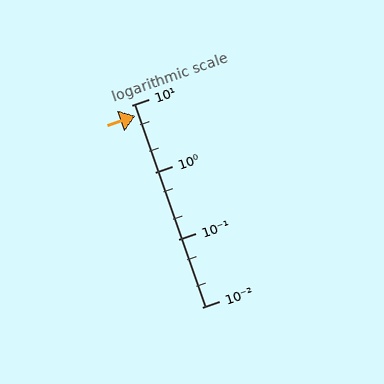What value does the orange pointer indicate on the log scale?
The pointer indicates approximately 6.9.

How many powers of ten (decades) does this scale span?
The scale spans 3 decades, from 0.01 to 10.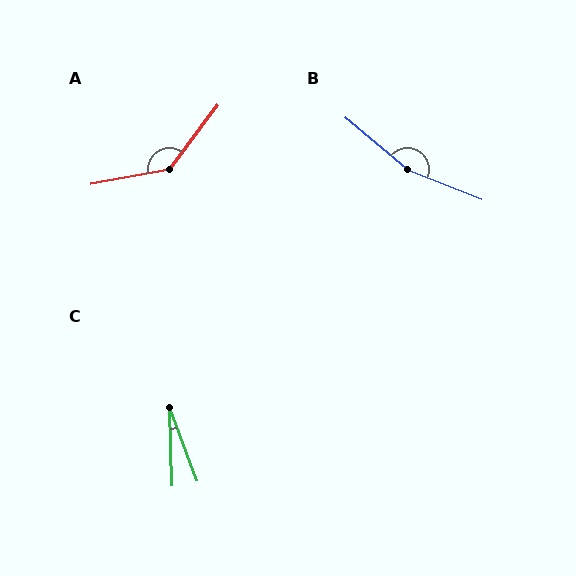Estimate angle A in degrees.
Approximately 138 degrees.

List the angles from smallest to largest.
C (19°), A (138°), B (162°).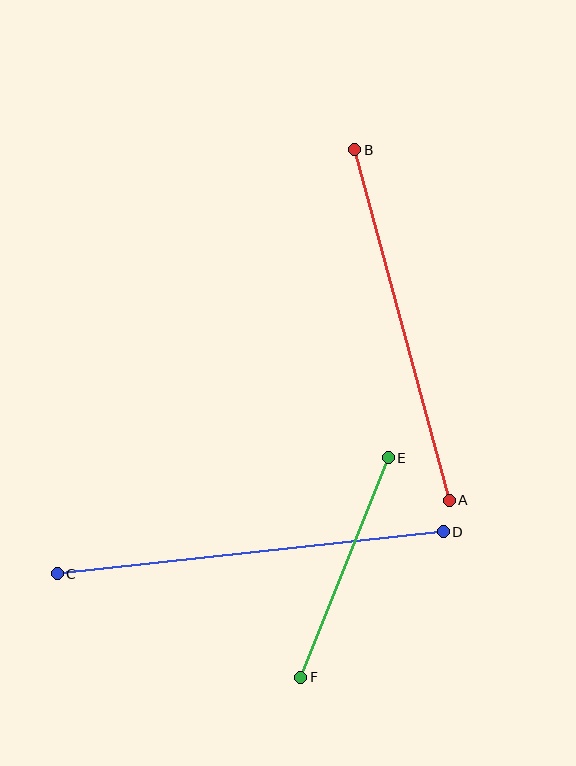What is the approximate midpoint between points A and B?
The midpoint is at approximately (402, 325) pixels.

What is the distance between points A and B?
The distance is approximately 363 pixels.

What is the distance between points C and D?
The distance is approximately 388 pixels.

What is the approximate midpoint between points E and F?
The midpoint is at approximately (344, 568) pixels.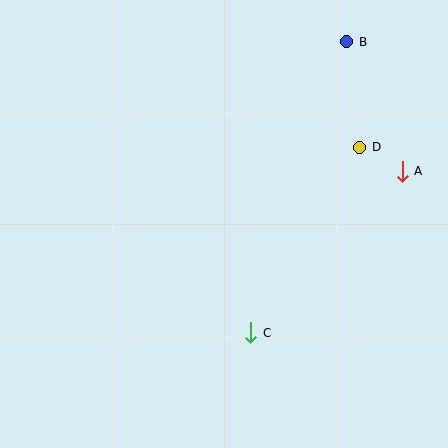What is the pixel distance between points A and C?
The distance between A and C is 221 pixels.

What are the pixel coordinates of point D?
Point D is at (360, 147).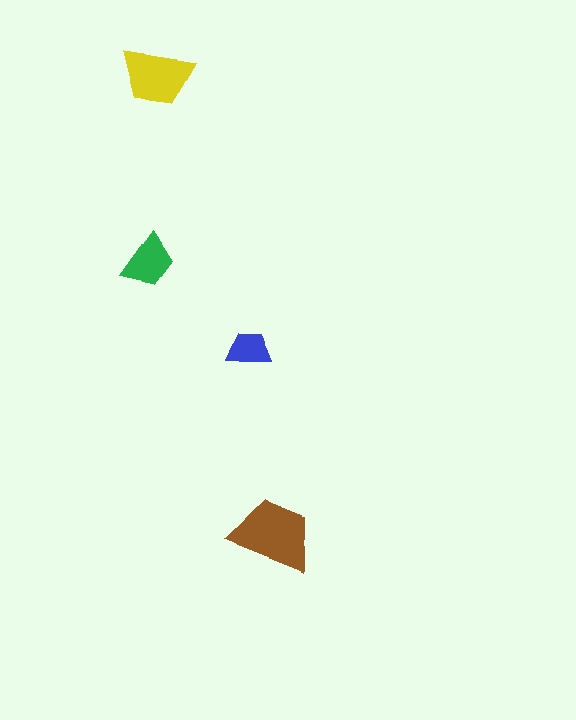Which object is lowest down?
The brown trapezoid is bottommost.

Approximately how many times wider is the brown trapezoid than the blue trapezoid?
About 2 times wider.